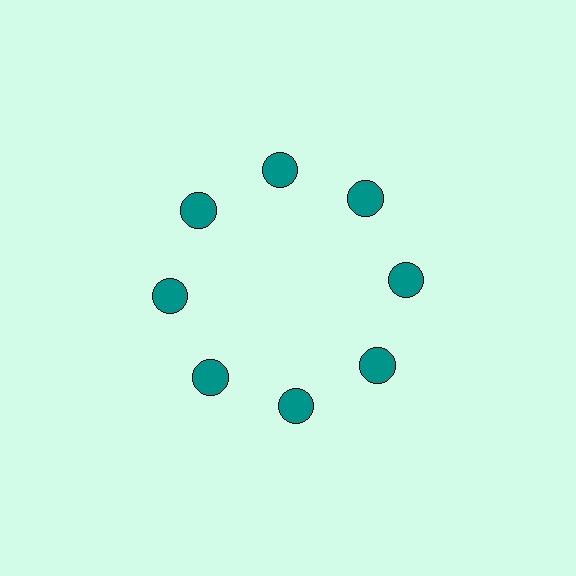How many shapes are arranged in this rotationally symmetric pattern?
There are 8 shapes, arranged in 8 groups of 1.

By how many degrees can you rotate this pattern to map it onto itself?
The pattern maps onto itself every 45 degrees of rotation.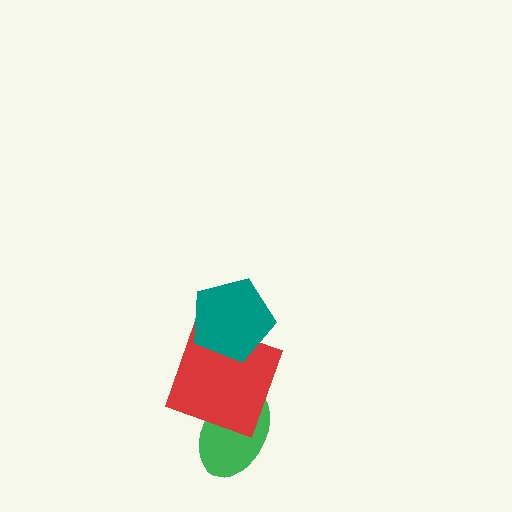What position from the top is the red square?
The red square is 2nd from the top.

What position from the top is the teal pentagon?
The teal pentagon is 1st from the top.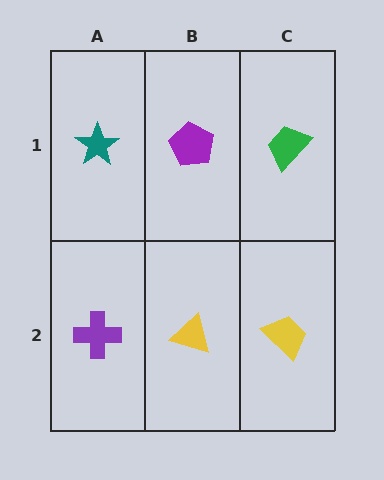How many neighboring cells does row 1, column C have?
2.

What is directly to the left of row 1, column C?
A purple pentagon.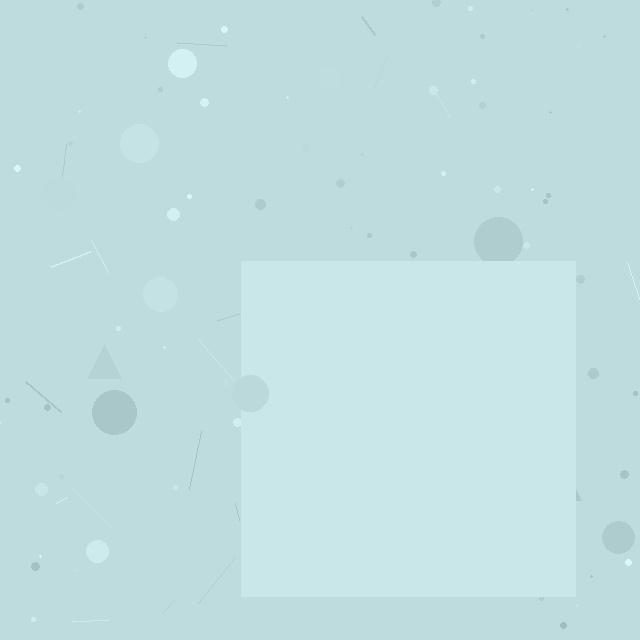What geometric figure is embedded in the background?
A square is embedded in the background.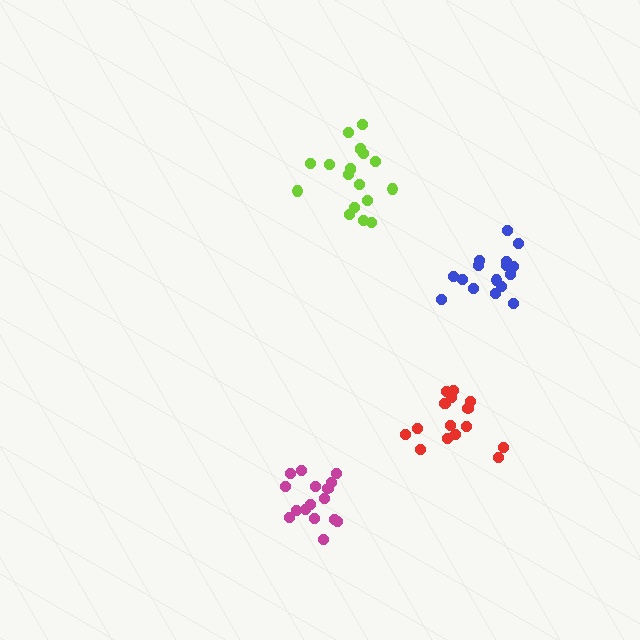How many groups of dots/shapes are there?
There are 4 groups.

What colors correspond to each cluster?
The clusters are colored: magenta, red, blue, lime.